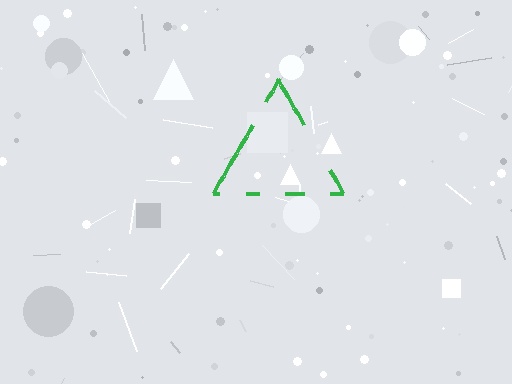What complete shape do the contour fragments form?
The contour fragments form a triangle.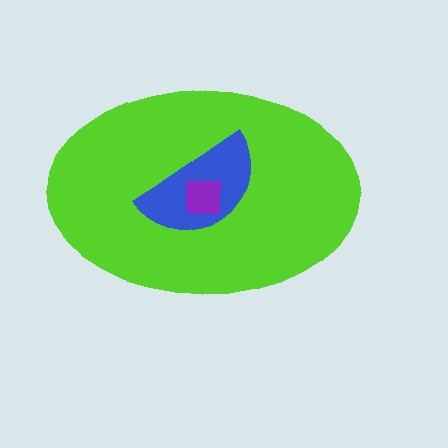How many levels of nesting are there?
3.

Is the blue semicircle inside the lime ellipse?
Yes.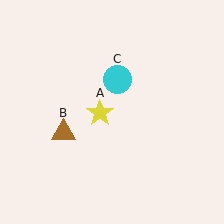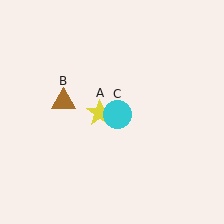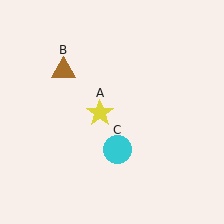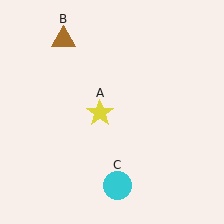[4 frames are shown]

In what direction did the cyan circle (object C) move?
The cyan circle (object C) moved down.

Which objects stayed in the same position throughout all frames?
Yellow star (object A) remained stationary.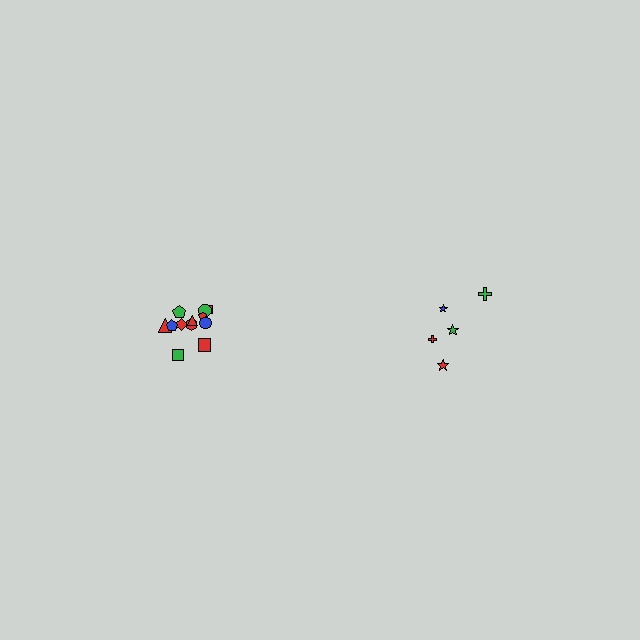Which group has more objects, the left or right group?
The left group.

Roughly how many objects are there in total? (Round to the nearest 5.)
Roughly 15 objects in total.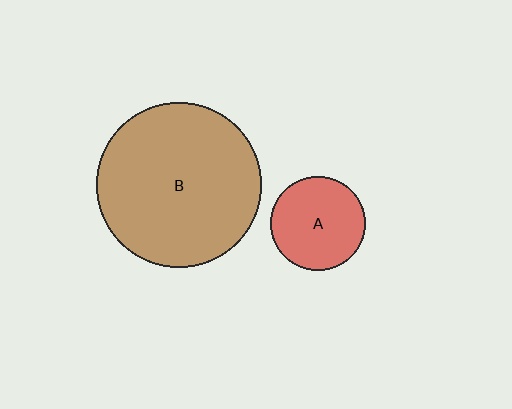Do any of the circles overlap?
No, none of the circles overlap.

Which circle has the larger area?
Circle B (brown).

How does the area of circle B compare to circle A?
Approximately 3.1 times.